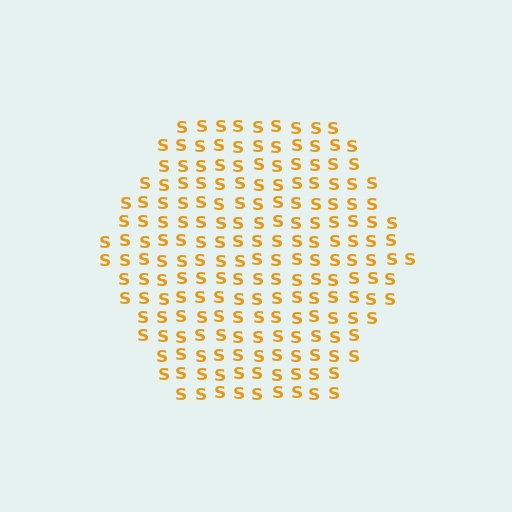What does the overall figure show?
The overall figure shows a hexagon.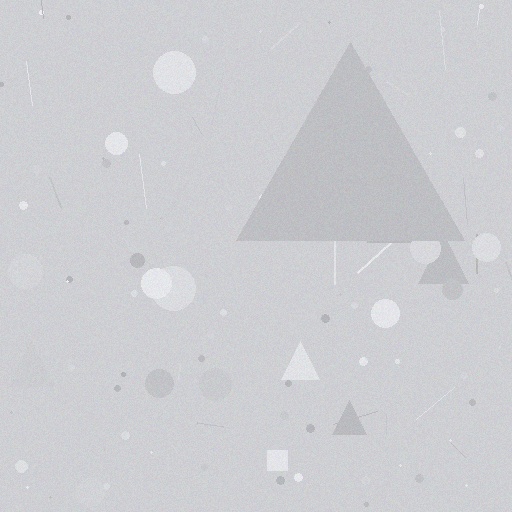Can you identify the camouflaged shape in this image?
The camouflaged shape is a triangle.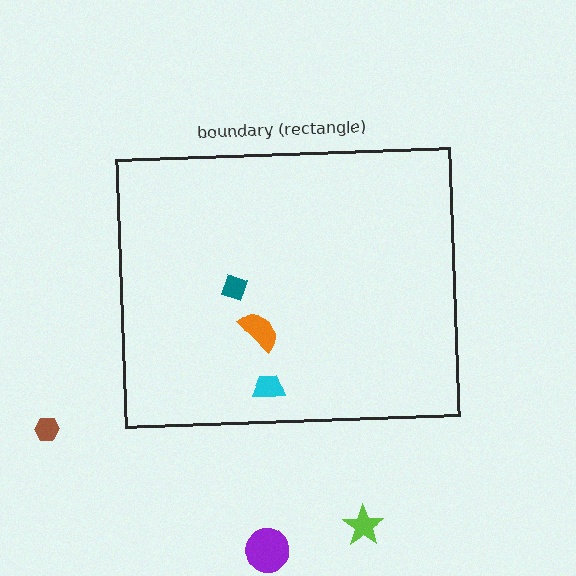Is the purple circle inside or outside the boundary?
Outside.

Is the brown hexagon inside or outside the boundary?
Outside.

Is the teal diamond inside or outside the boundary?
Inside.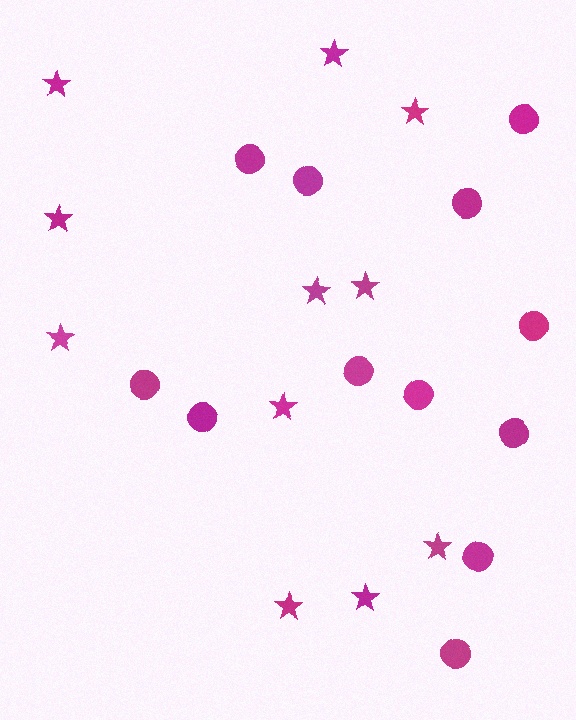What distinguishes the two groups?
There are 2 groups: one group of circles (12) and one group of stars (11).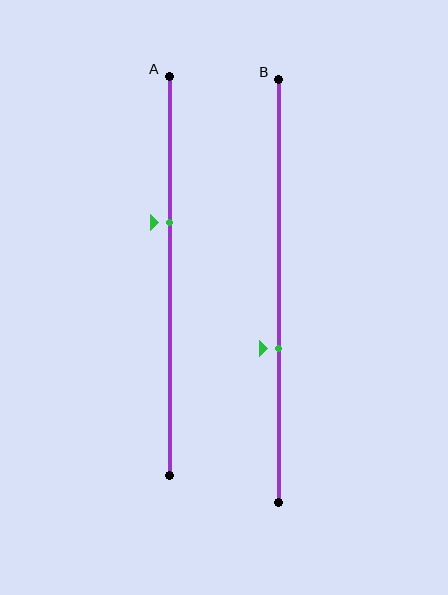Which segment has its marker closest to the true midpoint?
Segment A has its marker closest to the true midpoint.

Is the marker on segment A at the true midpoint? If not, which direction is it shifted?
No, the marker on segment A is shifted upward by about 13% of the segment length.